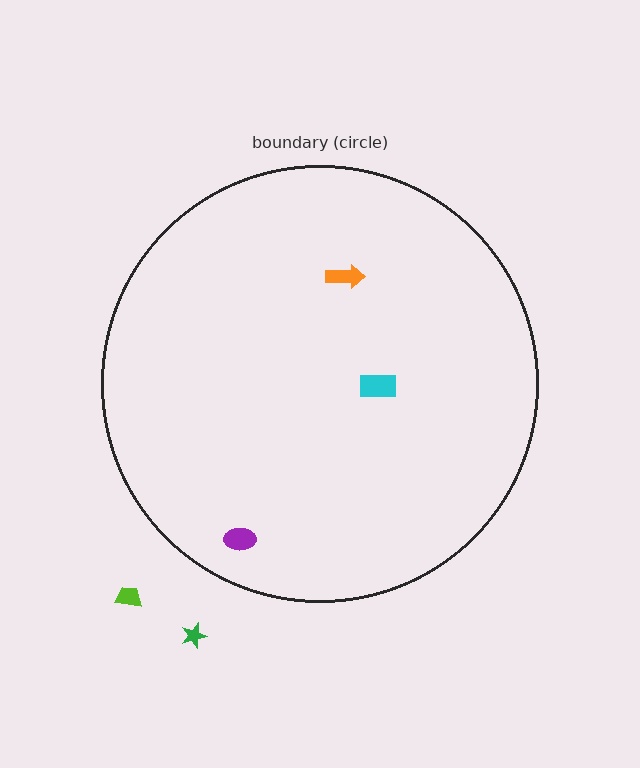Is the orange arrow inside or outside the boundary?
Inside.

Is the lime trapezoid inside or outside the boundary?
Outside.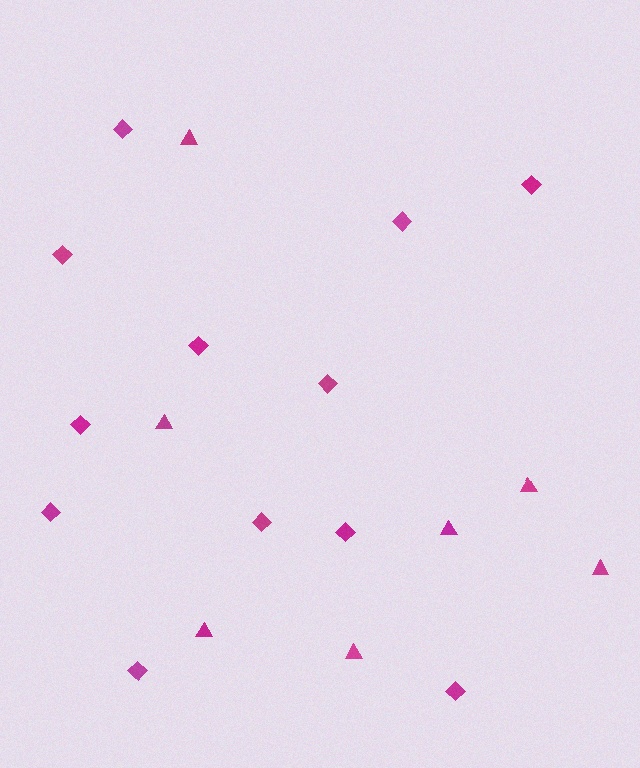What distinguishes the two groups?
There are 2 groups: one group of triangles (7) and one group of diamonds (12).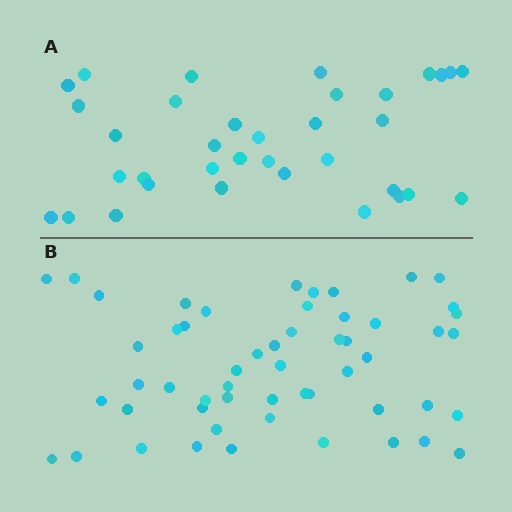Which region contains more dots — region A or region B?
Region B (the bottom region) has more dots.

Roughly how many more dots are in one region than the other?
Region B has approximately 20 more dots than region A.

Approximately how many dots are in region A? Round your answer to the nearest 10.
About 40 dots. (The exact count is 35, which rounds to 40.)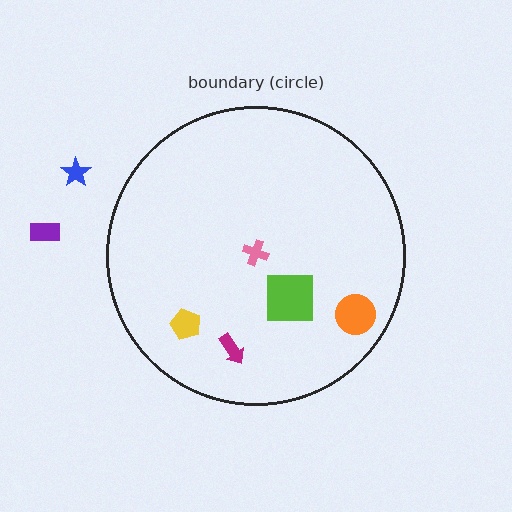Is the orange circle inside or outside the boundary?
Inside.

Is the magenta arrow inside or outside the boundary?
Inside.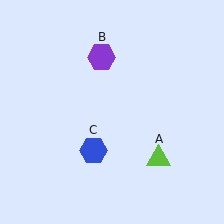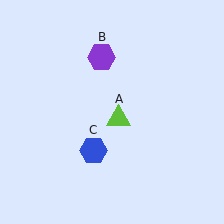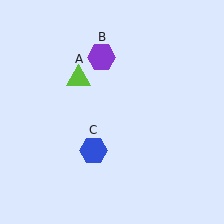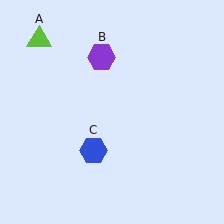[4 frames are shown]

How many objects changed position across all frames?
1 object changed position: lime triangle (object A).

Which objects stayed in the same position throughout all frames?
Purple hexagon (object B) and blue hexagon (object C) remained stationary.